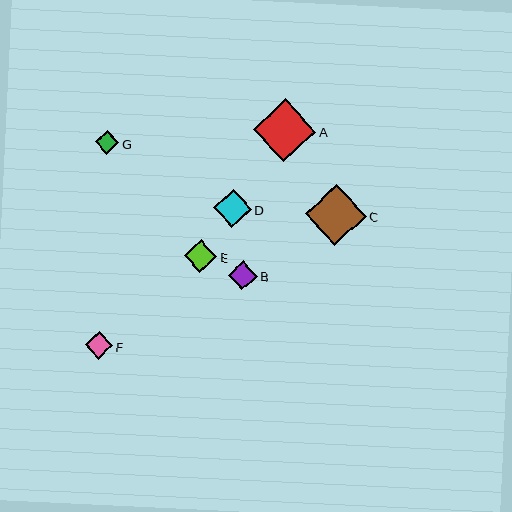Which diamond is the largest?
Diamond A is the largest with a size of approximately 63 pixels.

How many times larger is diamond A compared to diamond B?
Diamond A is approximately 2.2 times the size of diamond B.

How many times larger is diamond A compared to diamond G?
Diamond A is approximately 2.6 times the size of diamond G.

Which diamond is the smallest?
Diamond G is the smallest with a size of approximately 24 pixels.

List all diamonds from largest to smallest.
From largest to smallest: A, C, D, E, B, F, G.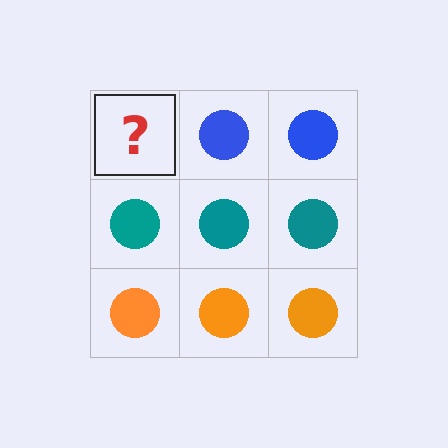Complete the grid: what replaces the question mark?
The question mark should be replaced with a blue circle.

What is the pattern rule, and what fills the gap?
The rule is that each row has a consistent color. The gap should be filled with a blue circle.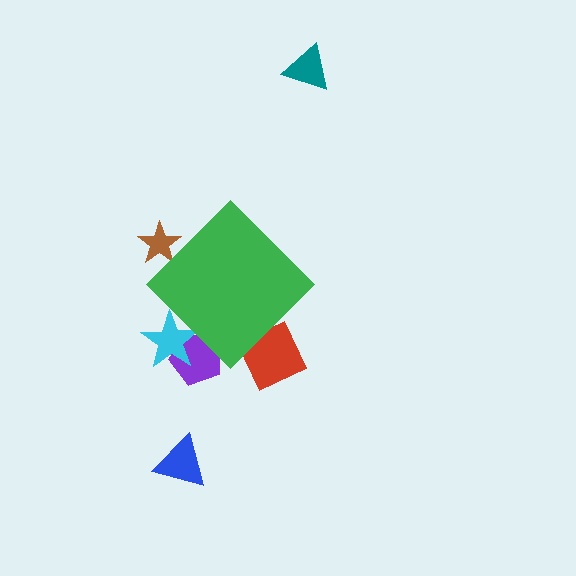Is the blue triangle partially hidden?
No, the blue triangle is fully visible.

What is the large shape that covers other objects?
A green diamond.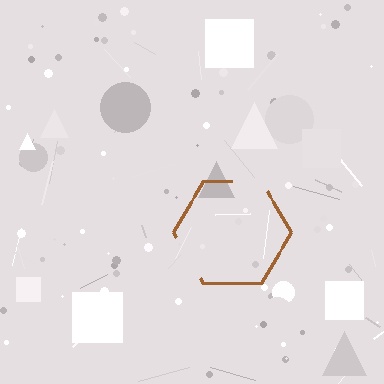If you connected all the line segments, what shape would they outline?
They would outline a hexagon.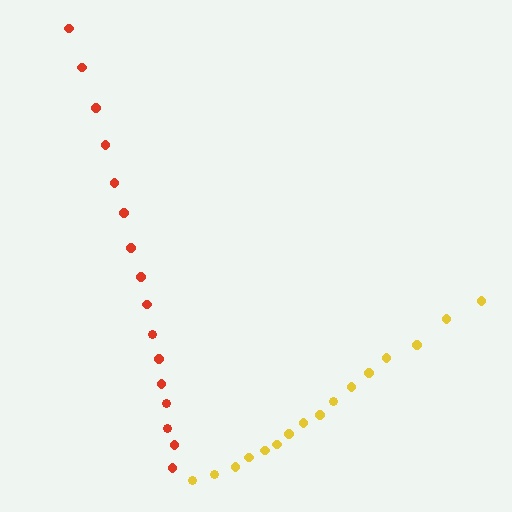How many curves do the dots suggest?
There are 2 distinct paths.